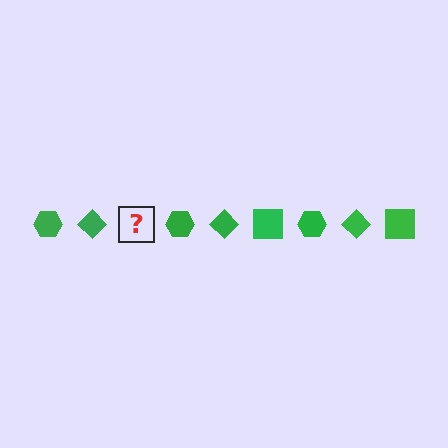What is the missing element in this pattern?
The missing element is a green square.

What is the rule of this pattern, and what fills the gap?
The rule is that the pattern cycles through hexagon, diamond, square shapes in green. The gap should be filled with a green square.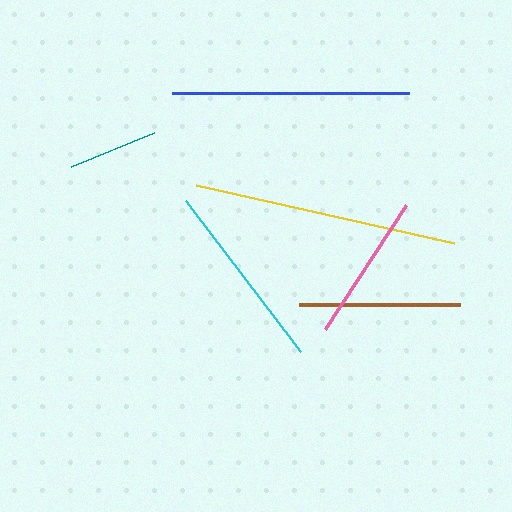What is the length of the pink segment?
The pink segment is approximately 148 pixels long.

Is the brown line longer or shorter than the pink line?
The brown line is longer than the pink line.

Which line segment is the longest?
The yellow line is the longest at approximately 265 pixels.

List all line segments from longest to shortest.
From longest to shortest: yellow, blue, cyan, brown, pink, teal.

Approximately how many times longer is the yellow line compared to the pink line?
The yellow line is approximately 1.8 times the length of the pink line.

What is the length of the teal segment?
The teal segment is approximately 89 pixels long.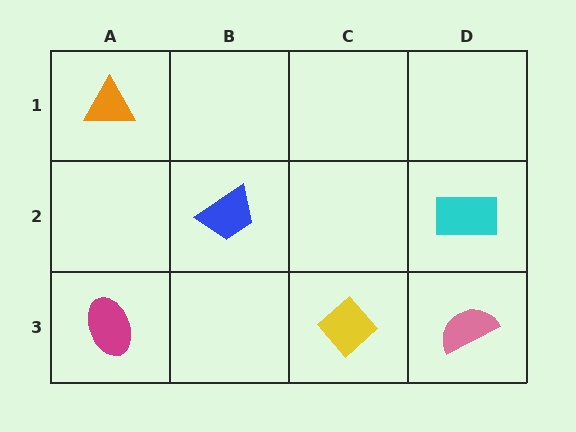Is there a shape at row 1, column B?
No, that cell is empty.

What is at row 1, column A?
An orange triangle.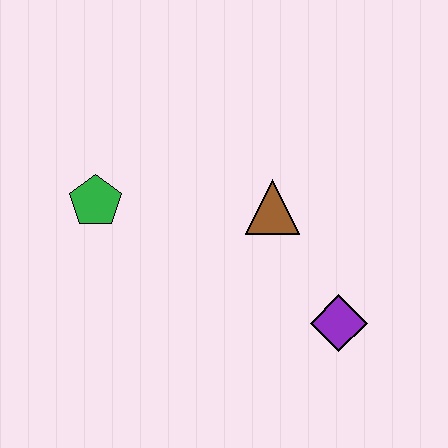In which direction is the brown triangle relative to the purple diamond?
The brown triangle is above the purple diamond.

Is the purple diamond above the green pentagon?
No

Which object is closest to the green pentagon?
The brown triangle is closest to the green pentagon.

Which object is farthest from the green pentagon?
The purple diamond is farthest from the green pentagon.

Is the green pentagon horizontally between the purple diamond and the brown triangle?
No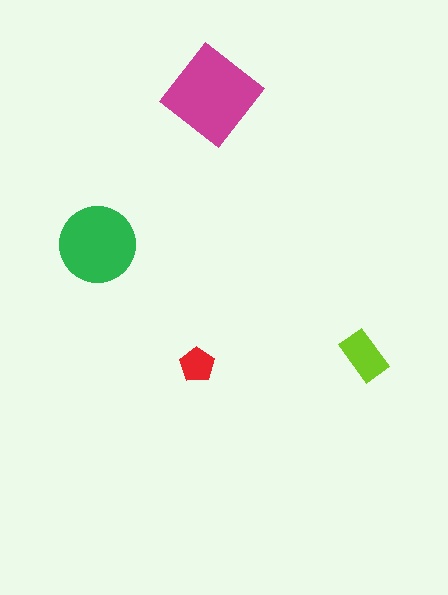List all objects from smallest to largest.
The red pentagon, the lime rectangle, the green circle, the magenta diamond.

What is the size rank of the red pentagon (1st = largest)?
4th.